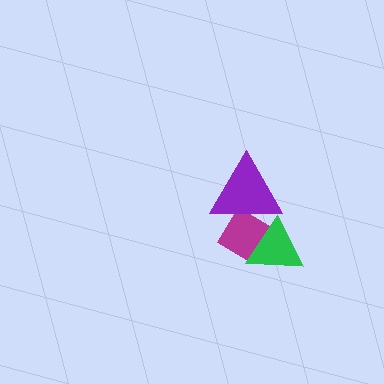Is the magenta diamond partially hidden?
Yes, it is partially covered by another shape.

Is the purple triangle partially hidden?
Yes, it is partially covered by another shape.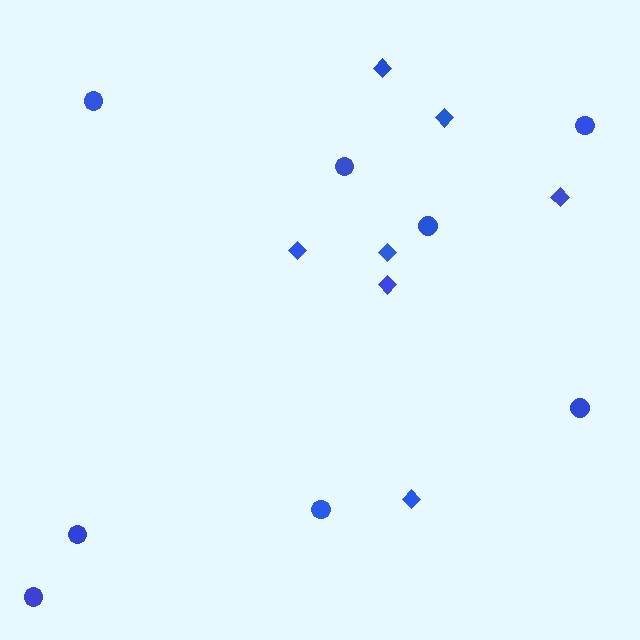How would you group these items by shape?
There are 2 groups: one group of diamonds (7) and one group of circles (8).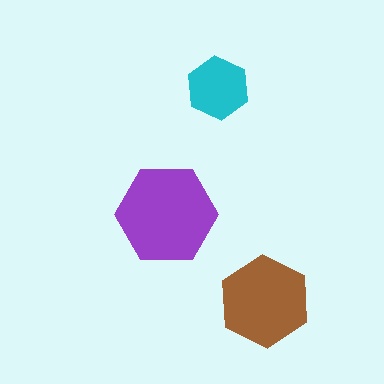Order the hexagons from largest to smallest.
the purple one, the brown one, the cyan one.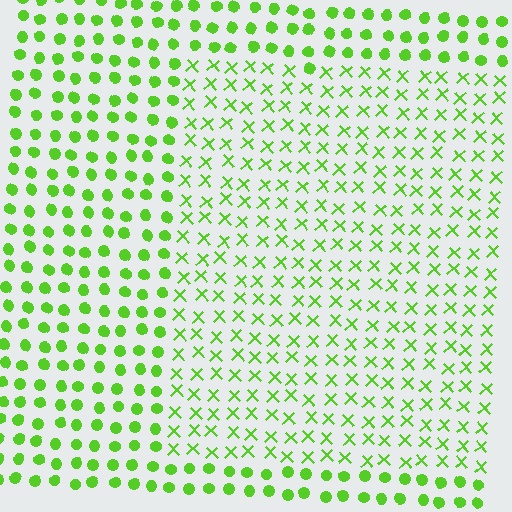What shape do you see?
I see a rectangle.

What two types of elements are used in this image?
The image uses X marks inside the rectangle region and circles outside it.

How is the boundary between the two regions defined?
The boundary is defined by a change in element shape: X marks inside vs. circles outside. All elements share the same color and spacing.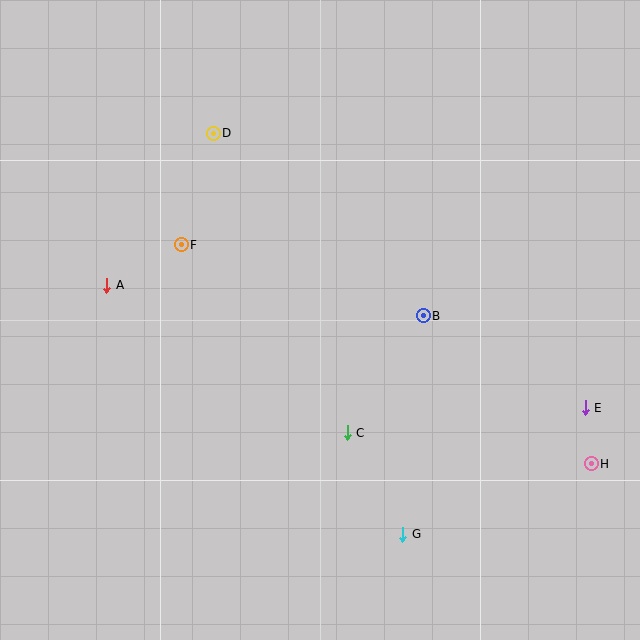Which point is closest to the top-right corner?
Point B is closest to the top-right corner.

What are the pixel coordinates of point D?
Point D is at (213, 133).